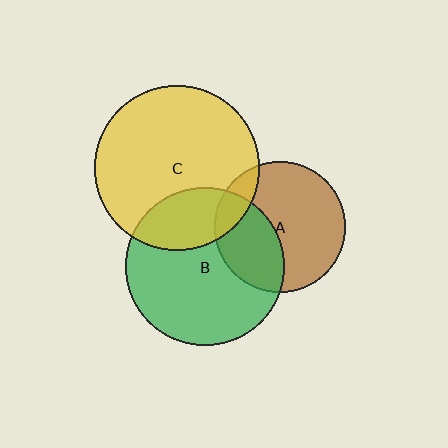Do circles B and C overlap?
Yes.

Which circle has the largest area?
Circle C (yellow).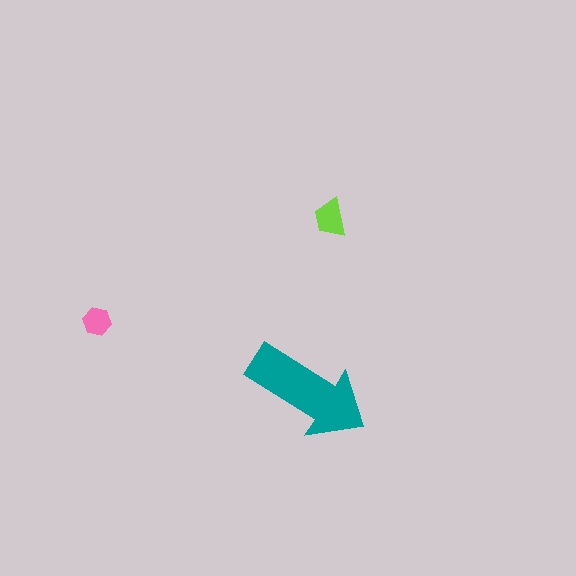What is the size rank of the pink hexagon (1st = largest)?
3rd.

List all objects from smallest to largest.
The pink hexagon, the lime trapezoid, the teal arrow.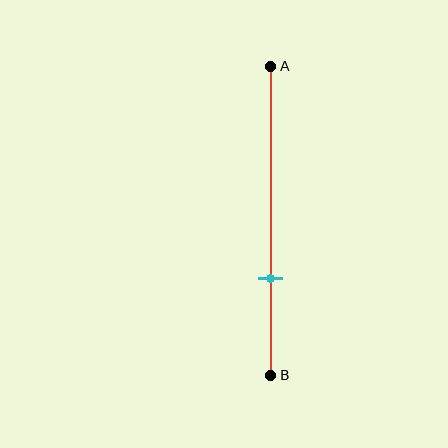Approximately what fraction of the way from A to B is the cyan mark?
The cyan mark is approximately 70% of the way from A to B.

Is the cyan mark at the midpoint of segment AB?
No, the mark is at about 70% from A, not at the 50% midpoint.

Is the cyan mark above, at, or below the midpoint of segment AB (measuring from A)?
The cyan mark is below the midpoint of segment AB.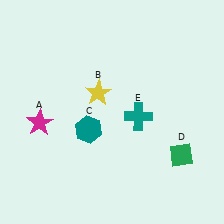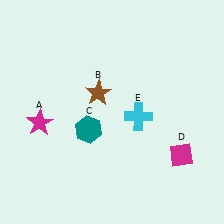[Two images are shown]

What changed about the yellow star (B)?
In Image 1, B is yellow. In Image 2, it changed to brown.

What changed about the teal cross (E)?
In Image 1, E is teal. In Image 2, it changed to cyan.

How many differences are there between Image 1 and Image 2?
There are 3 differences between the two images.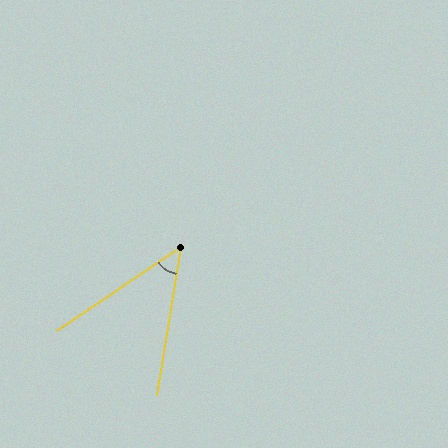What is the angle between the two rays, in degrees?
Approximately 47 degrees.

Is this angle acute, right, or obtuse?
It is acute.